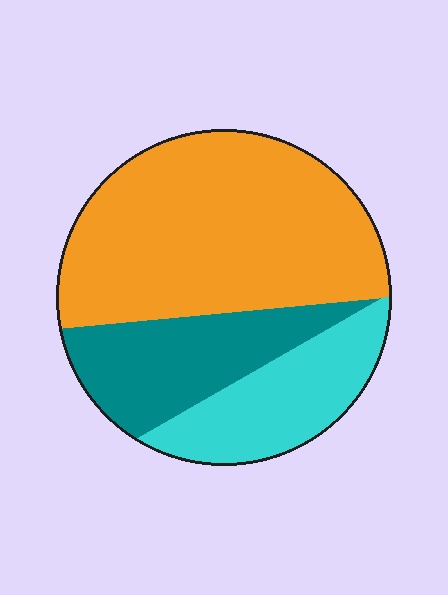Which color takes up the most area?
Orange, at roughly 55%.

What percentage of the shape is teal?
Teal takes up about one quarter (1/4) of the shape.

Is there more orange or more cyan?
Orange.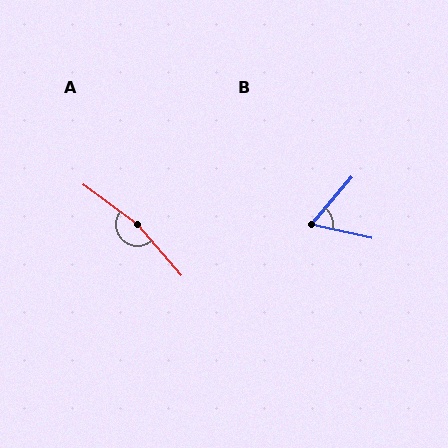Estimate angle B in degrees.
Approximately 62 degrees.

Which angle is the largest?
A, at approximately 166 degrees.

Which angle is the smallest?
B, at approximately 62 degrees.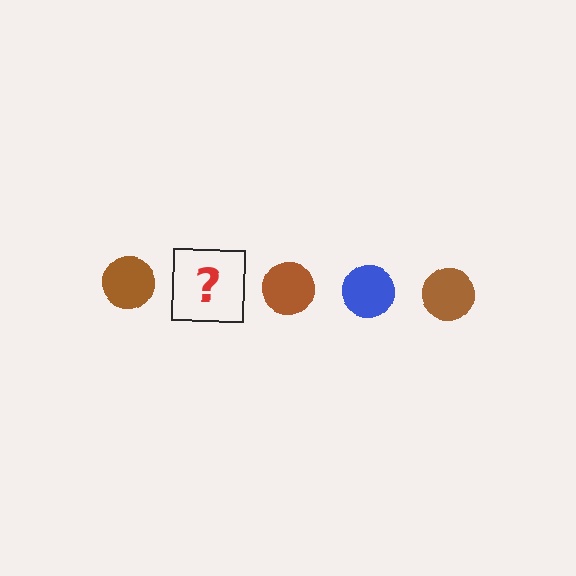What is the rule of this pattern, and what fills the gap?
The rule is that the pattern cycles through brown, blue circles. The gap should be filled with a blue circle.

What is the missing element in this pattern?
The missing element is a blue circle.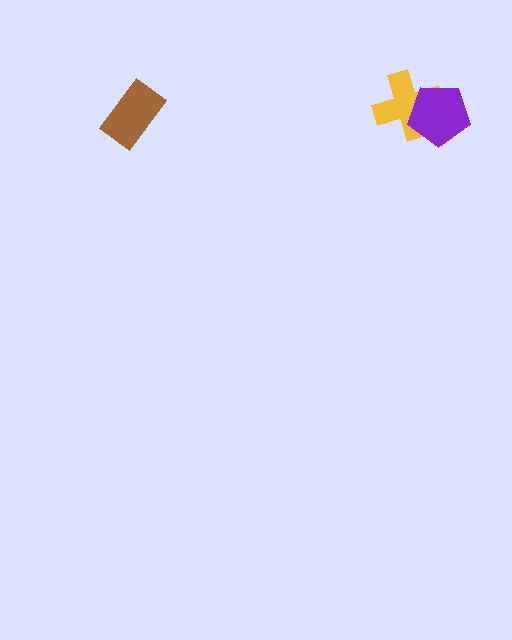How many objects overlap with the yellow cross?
1 object overlaps with the yellow cross.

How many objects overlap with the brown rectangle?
0 objects overlap with the brown rectangle.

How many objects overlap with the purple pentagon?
1 object overlaps with the purple pentagon.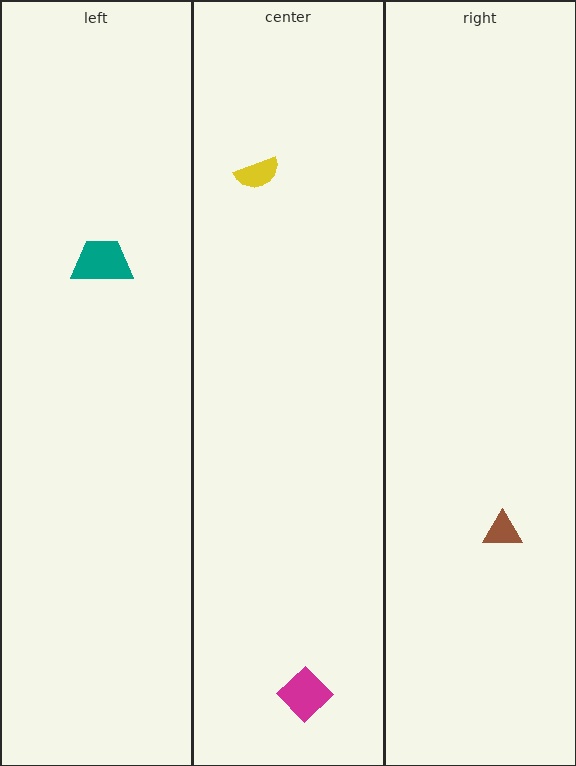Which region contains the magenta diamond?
The center region.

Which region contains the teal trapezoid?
The left region.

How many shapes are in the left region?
1.